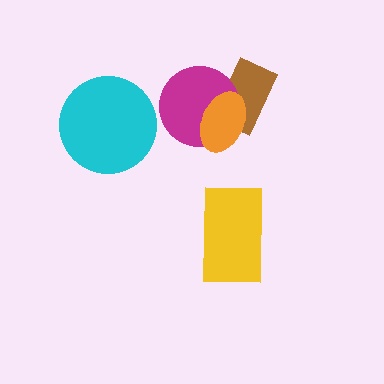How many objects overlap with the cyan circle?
0 objects overlap with the cyan circle.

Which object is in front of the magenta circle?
The orange ellipse is in front of the magenta circle.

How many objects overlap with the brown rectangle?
2 objects overlap with the brown rectangle.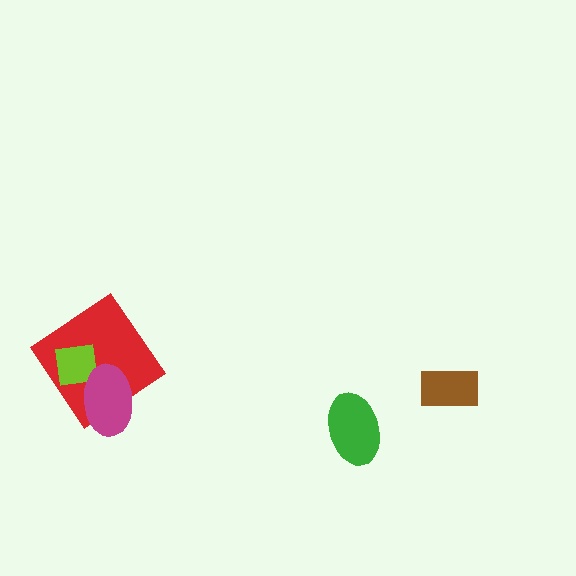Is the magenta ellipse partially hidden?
No, no other shape covers it.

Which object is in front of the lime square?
The magenta ellipse is in front of the lime square.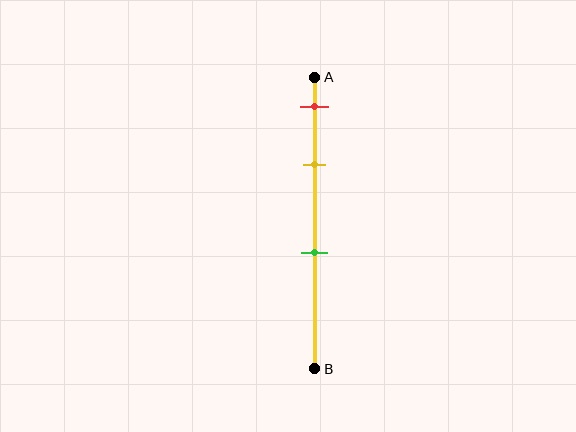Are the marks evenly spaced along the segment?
No, the marks are not evenly spaced.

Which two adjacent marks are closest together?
The red and yellow marks are the closest adjacent pair.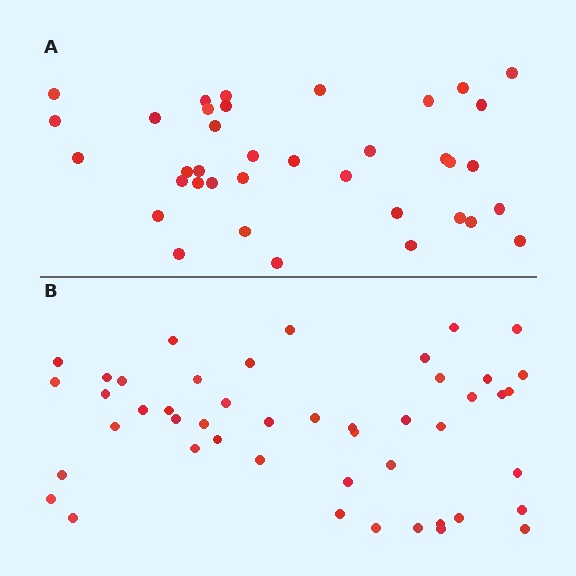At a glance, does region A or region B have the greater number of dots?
Region B (the bottom region) has more dots.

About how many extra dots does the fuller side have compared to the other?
Region B has roughly 10 or so more dots than region A.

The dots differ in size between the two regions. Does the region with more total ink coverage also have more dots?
No. Region A has more total ink coverage because its dots are larger, but region B actually contains more individual dots. Total area can be misleading — the number of items is what matters here.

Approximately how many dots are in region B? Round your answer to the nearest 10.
About 50 dots. (The exact count is 47, which rounds to 50.)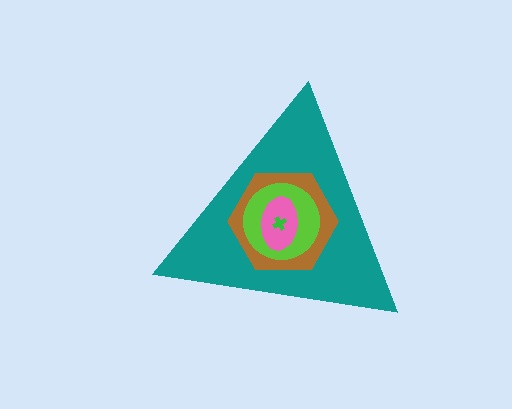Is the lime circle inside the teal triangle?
Yes.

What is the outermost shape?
The teal triangle.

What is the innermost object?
The green cross.